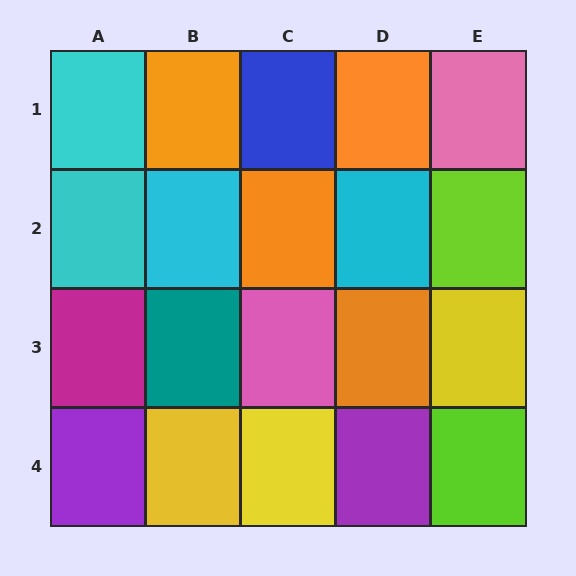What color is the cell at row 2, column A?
Cyan.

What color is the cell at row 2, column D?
Cyan.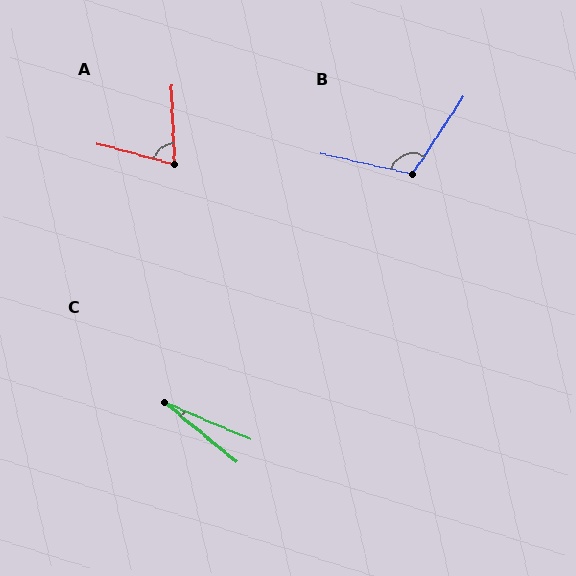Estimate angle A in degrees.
Approximately 72 degrees.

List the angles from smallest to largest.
C (16°), A (72°), B (111°).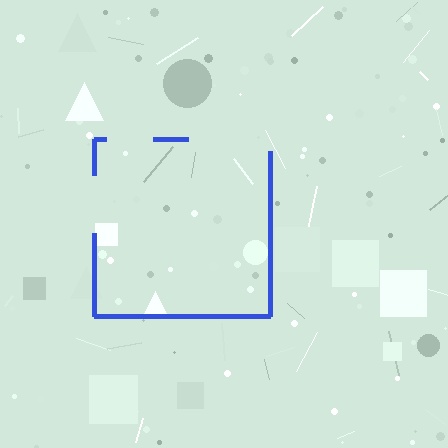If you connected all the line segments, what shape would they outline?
They would outline a square.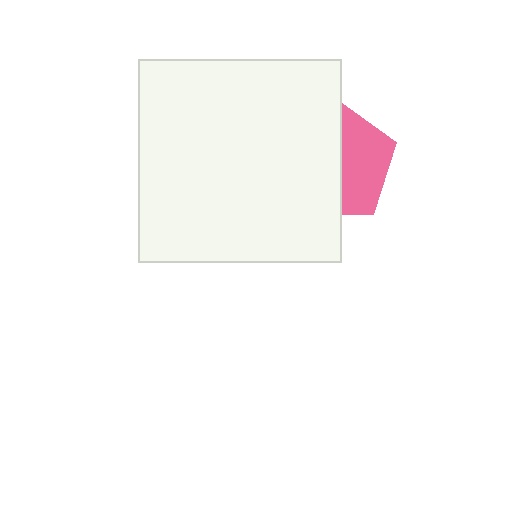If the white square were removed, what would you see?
You would see the complete pink pentagon.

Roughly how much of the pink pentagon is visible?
A small part of it is visible (roughly 43%).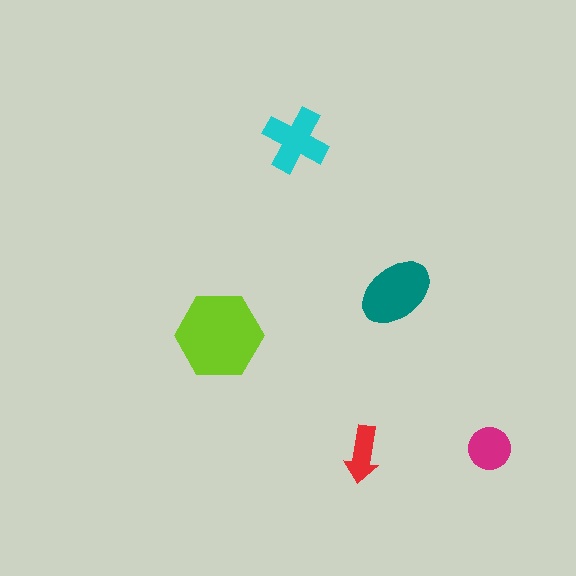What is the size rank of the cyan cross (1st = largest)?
3rd.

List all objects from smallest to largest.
The red arrow, the magenta circle, the cyan cross, the teal ellipse, the lime hexagon.